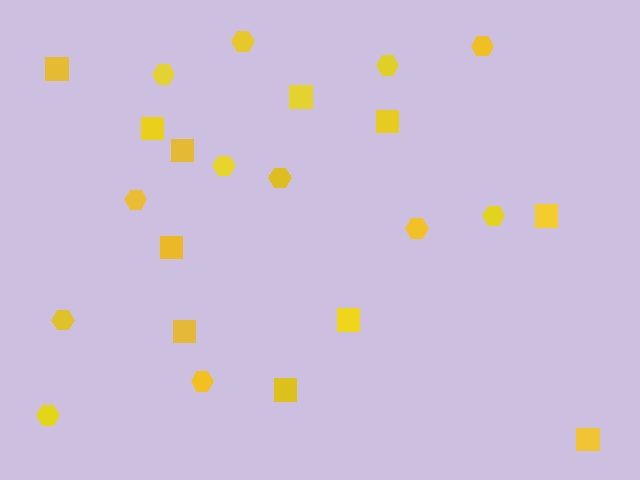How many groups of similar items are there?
There are 2 groups: one group of hexagons (12) and one group of squares (11).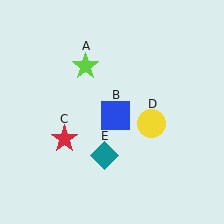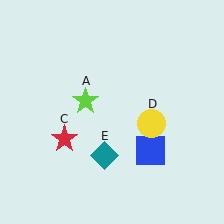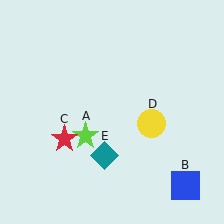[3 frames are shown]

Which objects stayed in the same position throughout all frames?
Red star (object C) and yellow circle (object D) and teal diamond (object E) remained stationary.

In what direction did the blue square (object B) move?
The blue square (object B) moved down and to the right.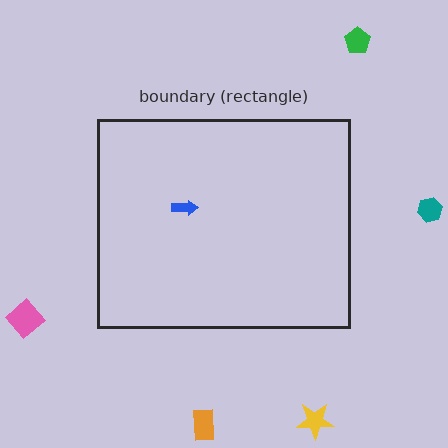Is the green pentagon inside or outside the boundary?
Outside.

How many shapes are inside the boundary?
1 inside, 5 outside.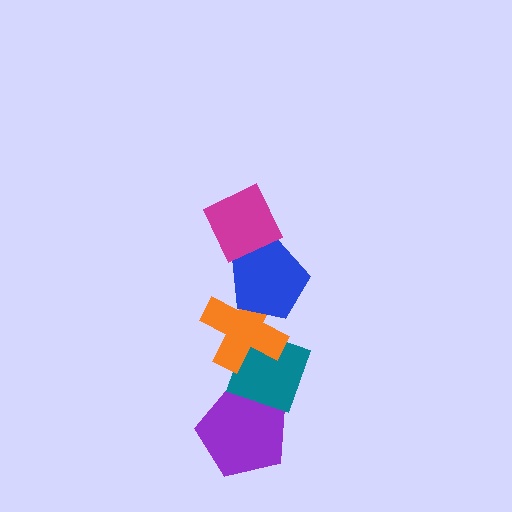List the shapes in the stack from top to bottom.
From top to bottom: the magenta diamond, the blue pentagon, the orange cross, the teal diamond, the purple pentagon.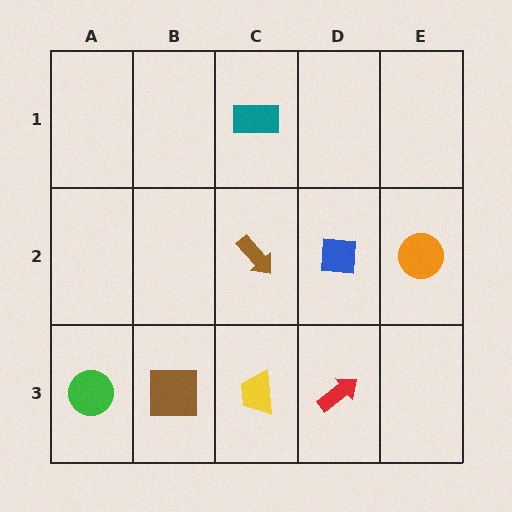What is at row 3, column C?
A yellow trapezoid.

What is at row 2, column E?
An orange circle.